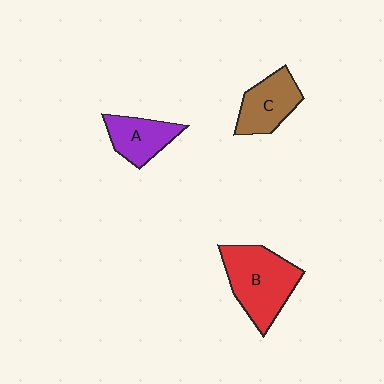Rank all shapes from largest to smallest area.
From largest to smallest: B (red), C (brown), A (purple).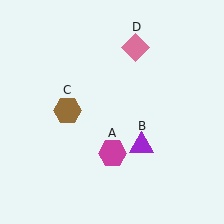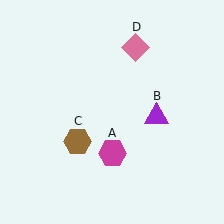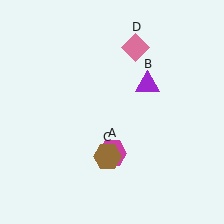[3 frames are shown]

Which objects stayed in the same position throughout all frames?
Magenta hexagon (object A) and pink diamond (object D) remained stationary.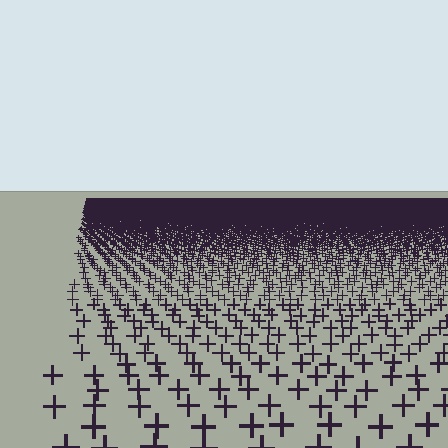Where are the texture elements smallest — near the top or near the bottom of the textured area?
Near the top.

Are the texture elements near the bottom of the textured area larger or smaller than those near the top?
Larger. Near the bottom, elements are closer to the viewer and appear at a bigger on-screen size.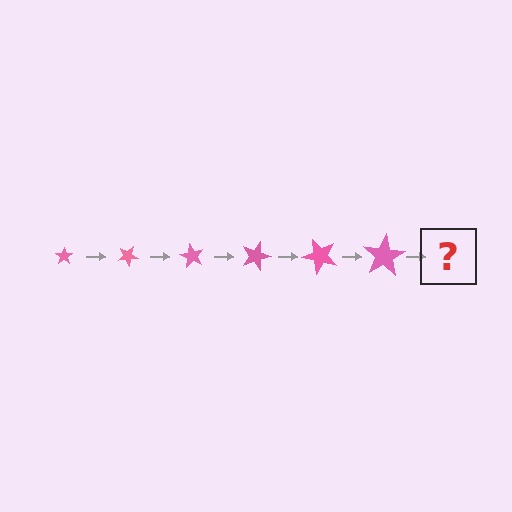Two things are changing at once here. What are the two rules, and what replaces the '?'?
The two rules are that the star grows larger each step and it rotates 30 degrees each step. The '?' should be a star, larger than the previous one and rotated 180 degrees from the start.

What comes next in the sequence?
The next element should be a star, larger than the previous one and rotated 180 degrees from the start.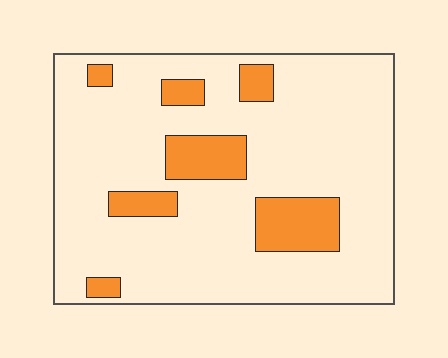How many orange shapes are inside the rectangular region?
7.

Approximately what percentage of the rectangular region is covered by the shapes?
Approximately 15%.